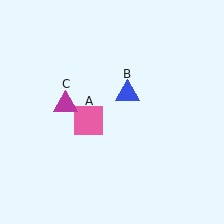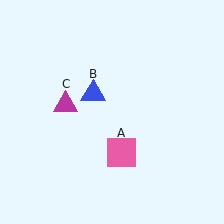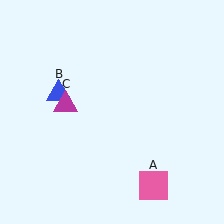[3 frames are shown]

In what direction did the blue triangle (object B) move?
The blue triangle (object B) moved left.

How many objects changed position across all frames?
2 objects changed position: pink square (object A), blue triangle (object B).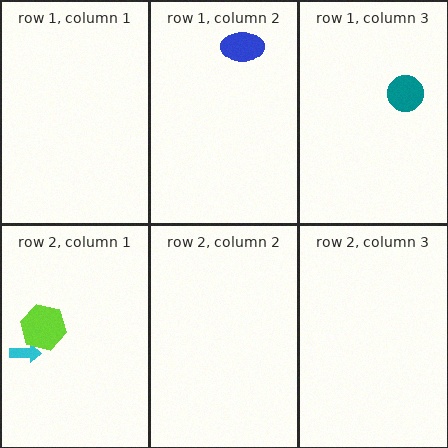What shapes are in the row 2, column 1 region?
The cyan arrow, the lime hexagon.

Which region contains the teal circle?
The row 1, column 3 region.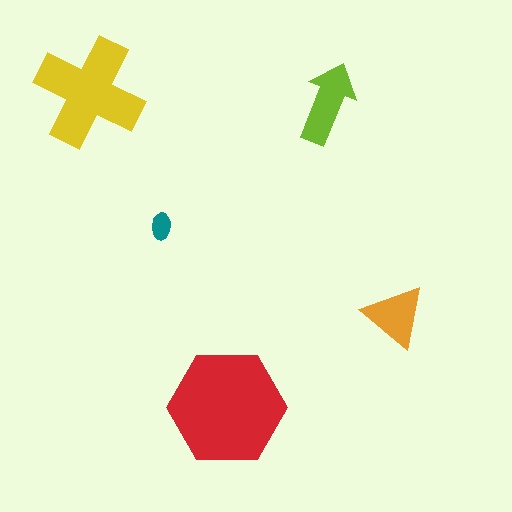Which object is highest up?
The yellow cross is topmost.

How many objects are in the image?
There are 5 objects in the image.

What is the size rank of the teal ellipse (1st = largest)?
5th.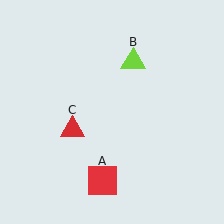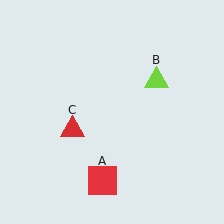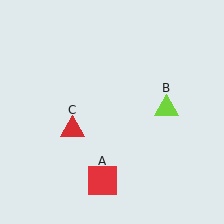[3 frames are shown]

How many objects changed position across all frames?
1 object changed position: lime triangle (object B).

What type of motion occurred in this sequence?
The lime triangle (object B) rotated clockwise around the center of the scene.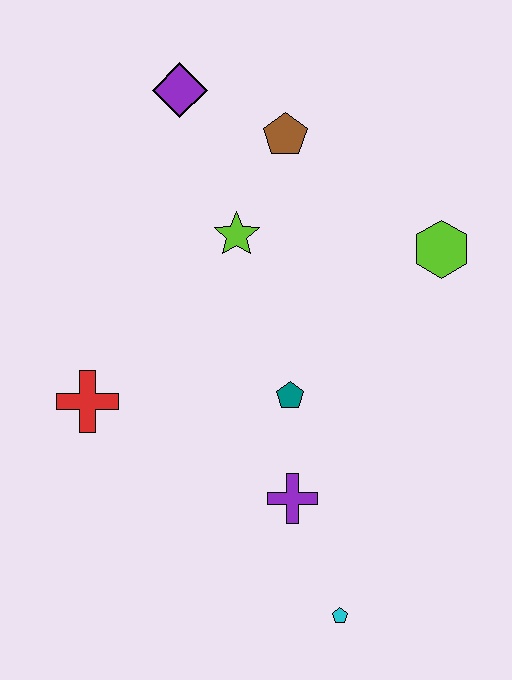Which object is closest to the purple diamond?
The brown pentagon is closest to the purple diamond.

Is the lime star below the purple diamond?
Yes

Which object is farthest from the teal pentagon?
The purple diamond is farthest from the teal pentagon.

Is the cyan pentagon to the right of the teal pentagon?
Yes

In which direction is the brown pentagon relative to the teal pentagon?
The brown pentagon is above the teal pentagon.